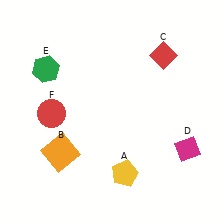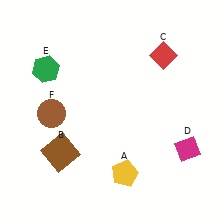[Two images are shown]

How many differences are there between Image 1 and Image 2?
There are 2 differences between the two images.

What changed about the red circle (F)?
In Image 1, F is red. In Image 2, it changed to brown.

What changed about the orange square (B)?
In Image 1, B is orange. In Image 2, it changed to brown.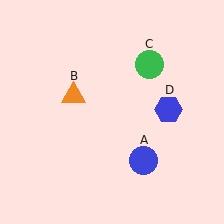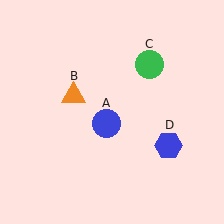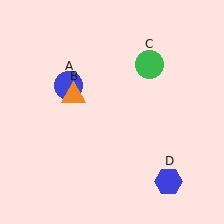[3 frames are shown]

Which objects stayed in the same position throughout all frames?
Orange triangle (object B) and green circle (object C) remained stationary.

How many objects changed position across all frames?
2 objects changed position: blue circle (object A), blue hexagon (object D).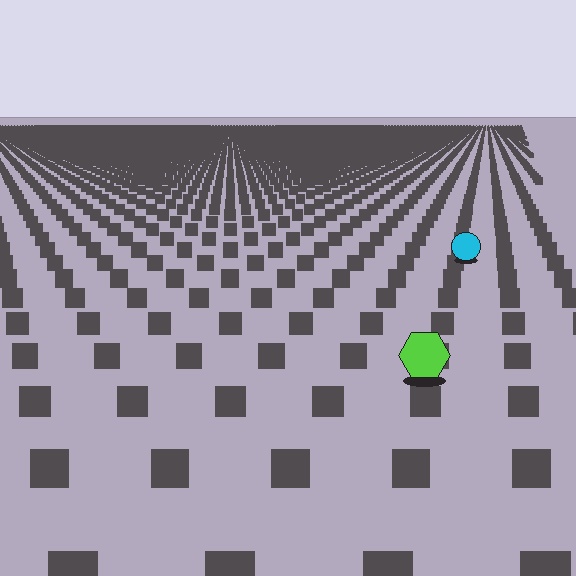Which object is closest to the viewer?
The lime hexagon is closest. The texture marks near it are larger and more spread out.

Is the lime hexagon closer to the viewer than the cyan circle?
Yes. The lime hexagon is closer — you can tell from the texture gradient: the ground texture is coarser near it.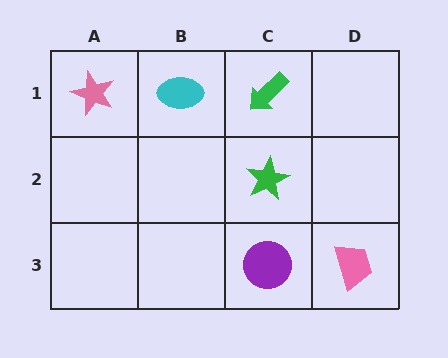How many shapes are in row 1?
3 shapes.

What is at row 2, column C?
A green star.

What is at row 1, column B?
A cyan ellipse.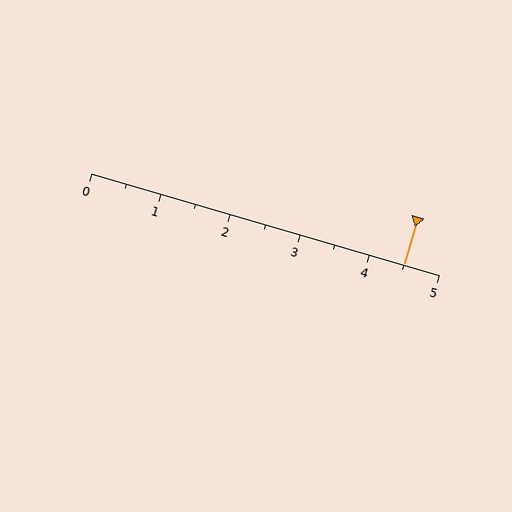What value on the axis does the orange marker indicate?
The marker indicates approximately 4.5.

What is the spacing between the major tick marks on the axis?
The major ticks are spaced 1 apart.